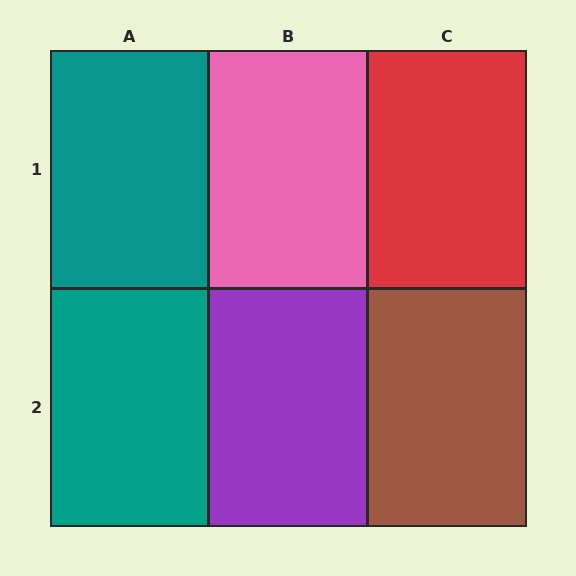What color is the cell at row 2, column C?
Brown.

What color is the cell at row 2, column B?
Purple.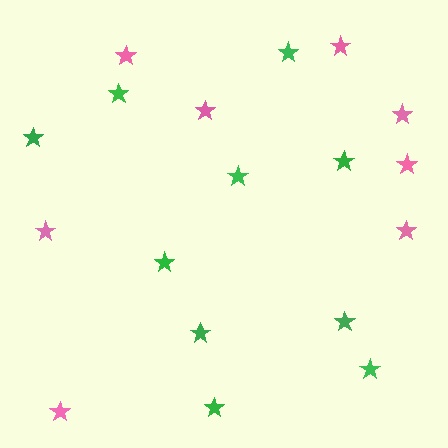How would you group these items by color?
There are 2 groups: one group of pink stars (8) and one group of green stars (10).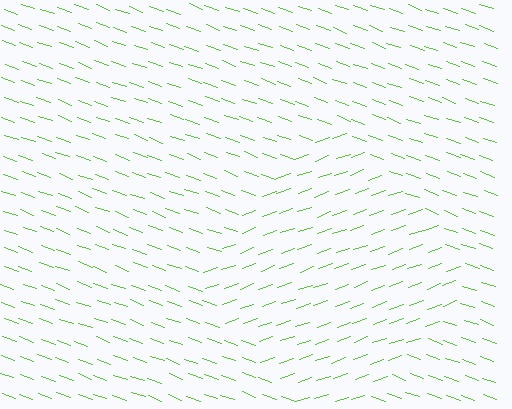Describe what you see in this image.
The image is filled with small lime line segments. A diamond region in the image has lines oriented differently from the surrounding lines, creating a visible texture boundary.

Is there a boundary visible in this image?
Yes, there is a texture boundary formed by a change in line orientation.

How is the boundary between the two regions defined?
The boundary is defined purely by a change in line orientation (approximately 39 degrees difference). All lines are the same color and thickness.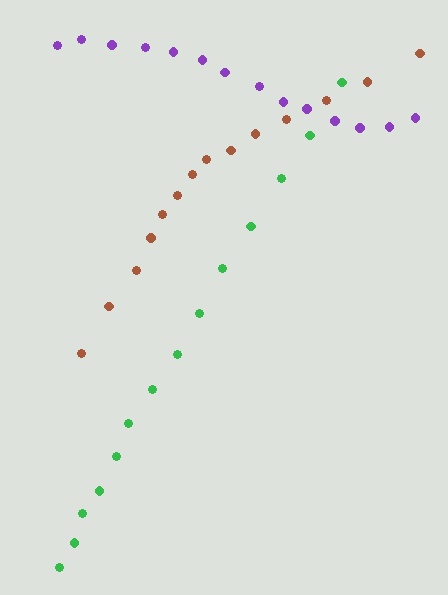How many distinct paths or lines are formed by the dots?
There are 3 distinct paths.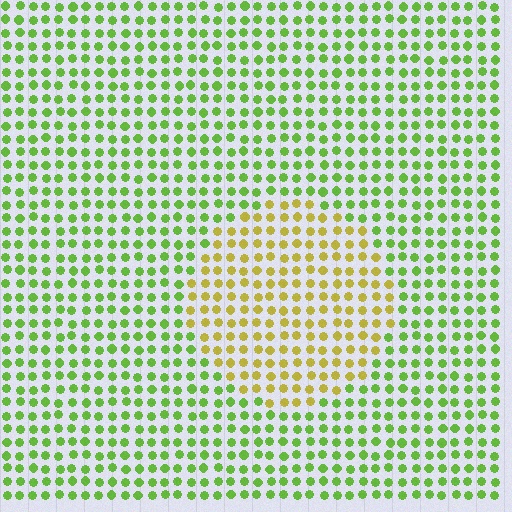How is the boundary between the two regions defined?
The boundary is defined purely by a slight shift in hue (about 44 degrees). Spacing, size, and orientation are identical on both sides.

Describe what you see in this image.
The image is filled with small lime elements in a uniform arrangement. A circle-shaped region is visible where the elements are tinted to a slightly different hue, forming a subtle color boundary.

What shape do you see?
I see a circle.